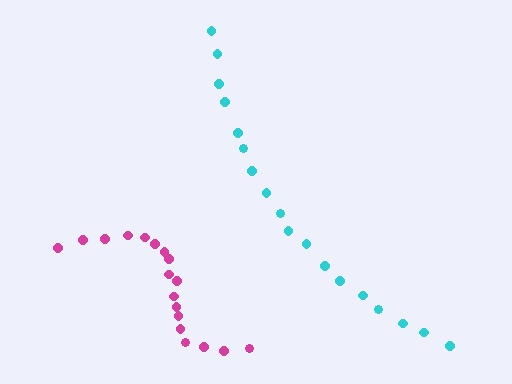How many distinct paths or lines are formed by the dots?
There are 2 distinct paths.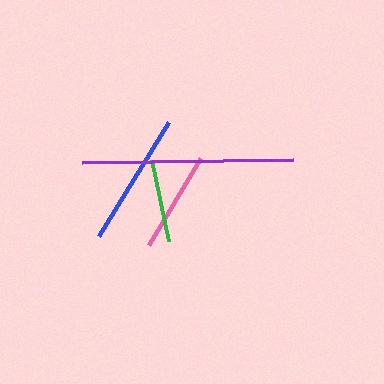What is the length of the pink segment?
The pink segment is approximately 102 pixels long.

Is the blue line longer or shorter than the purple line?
The purple line is longer than the blue line.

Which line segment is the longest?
The purple line is the longest at approximately 211 pixels.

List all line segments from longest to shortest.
From longest to shortest: purple, blue, pink, green.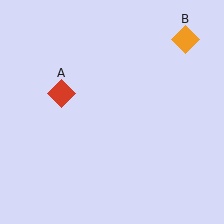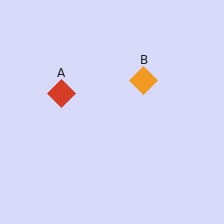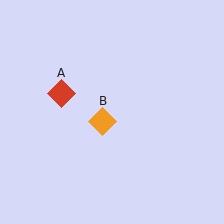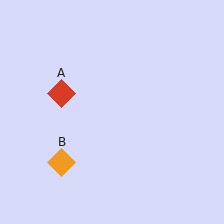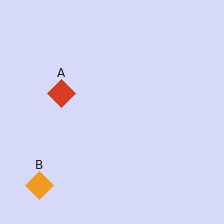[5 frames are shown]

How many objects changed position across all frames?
1 object changed position: orange diamond (object B).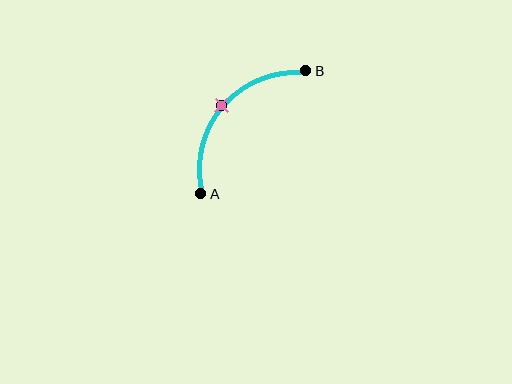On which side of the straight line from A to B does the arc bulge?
The arc bulges above and to the left of the straight line connecting A and B.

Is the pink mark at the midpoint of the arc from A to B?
Yes. The pink mark lies on the arc at equal arc-length from both A and B — it is the arc midpoint.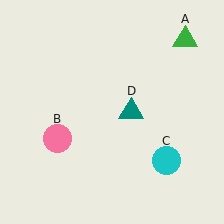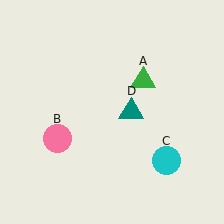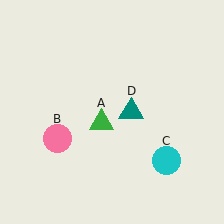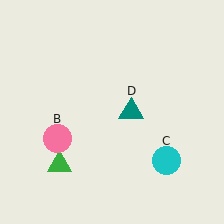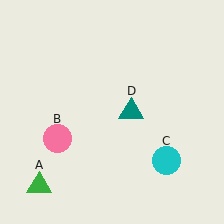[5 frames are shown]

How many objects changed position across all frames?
1 object changed position: green triangle (object A).